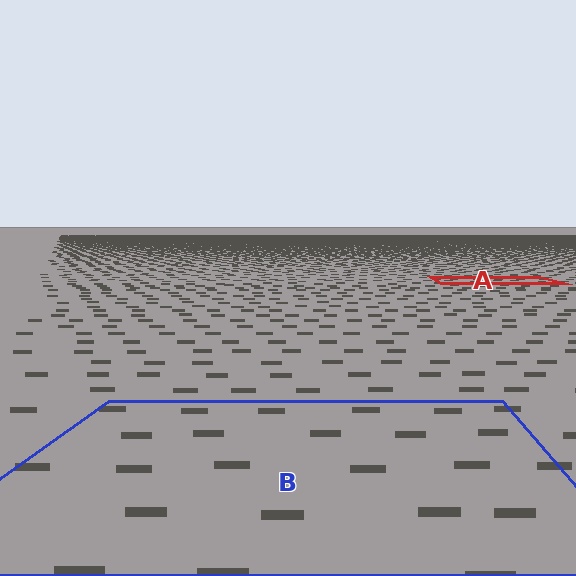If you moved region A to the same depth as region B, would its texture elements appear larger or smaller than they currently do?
They would appear larger. At a closer depth, the same texture elements are projected at a bigger on-screen size.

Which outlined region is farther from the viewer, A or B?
Region A is farther from the viewer — the texture elements inside it appear smaller and more densely packed.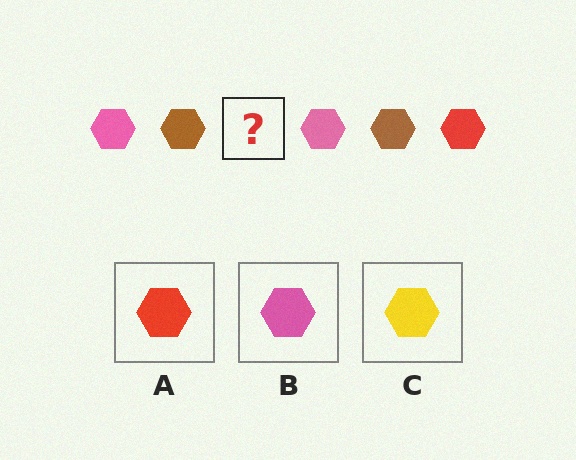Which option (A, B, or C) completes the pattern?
A.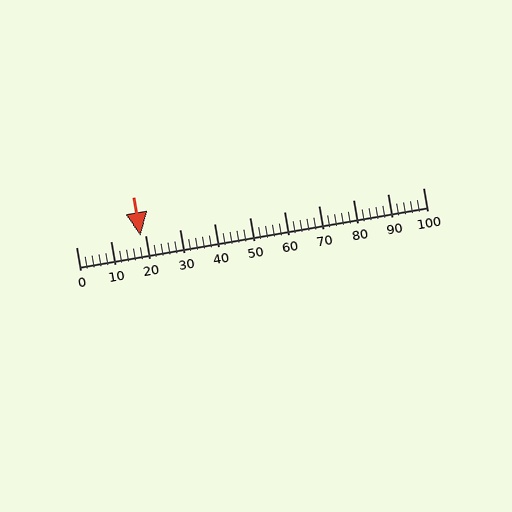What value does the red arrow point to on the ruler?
The red arrow points to approximately 19.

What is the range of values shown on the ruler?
The ruler shows values from 0 to 100.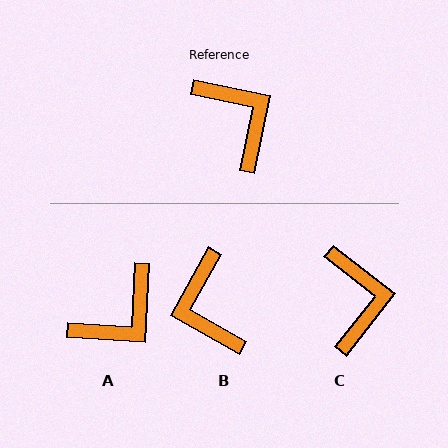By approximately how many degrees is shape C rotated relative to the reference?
Approximately 26 degrees clockwise.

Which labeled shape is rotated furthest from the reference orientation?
B, about 162 degrees away.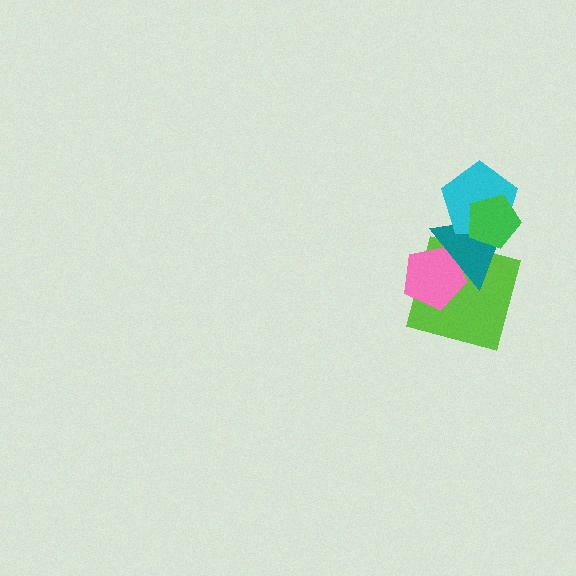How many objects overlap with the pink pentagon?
2 objects overlap with the pink pentagon.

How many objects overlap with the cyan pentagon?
2 objects overlap with the cyan pentagon.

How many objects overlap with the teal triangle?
4 objects overlap with the teal triangle.